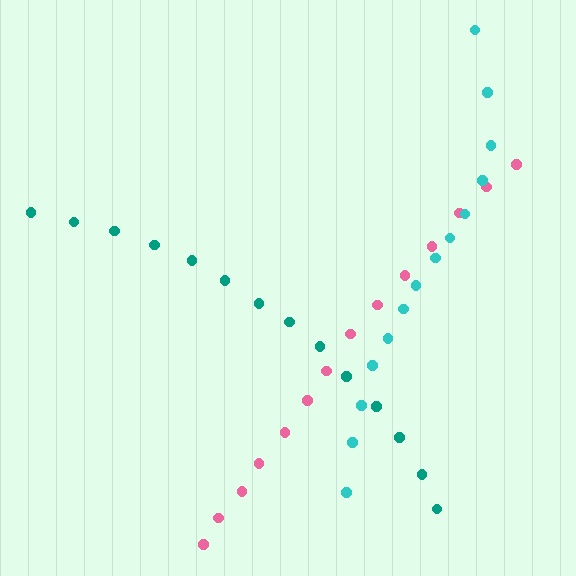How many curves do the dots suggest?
There are 3 distinct paths.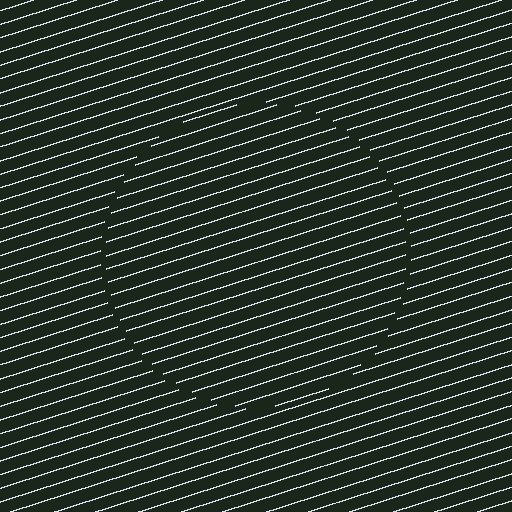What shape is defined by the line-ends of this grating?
An illusory circle. The interior of the shape contains the same grating, shifted by half a period — the contour is defined by the phase discontinuity where line-ends from the inner and outer gratings abut.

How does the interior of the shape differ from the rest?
The interior of the shape contains the same grating, shifted by half a period — the contour is defined by the phase discontinuity where line-ends from the inner and outer gratings abut.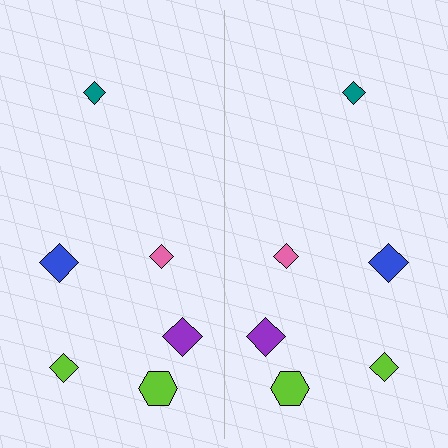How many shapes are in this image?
There are 12 shapes in this image.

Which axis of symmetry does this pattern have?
The pattern has a vertical axis of symmetry running through the center of the image.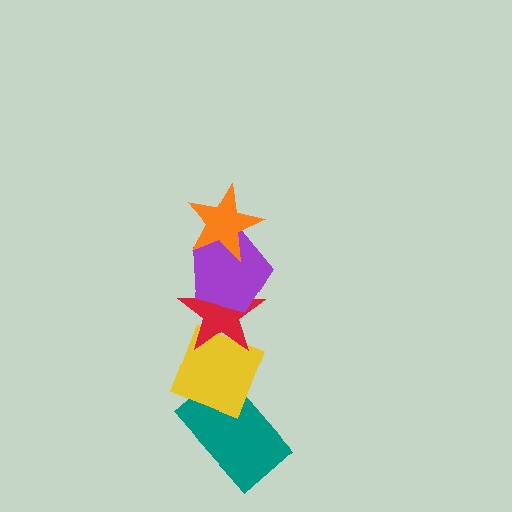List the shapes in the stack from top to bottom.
From top to bottom: the orange star, the purple pentagon, the red star, the yellow diamond, the teal rectangle.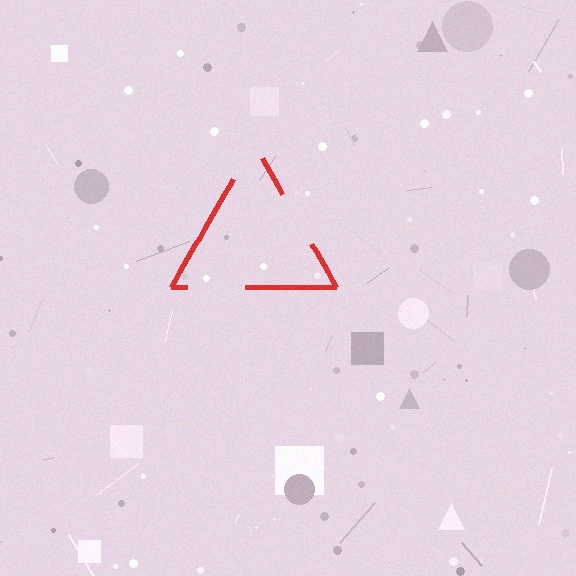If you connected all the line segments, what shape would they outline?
They would outline a triangle.